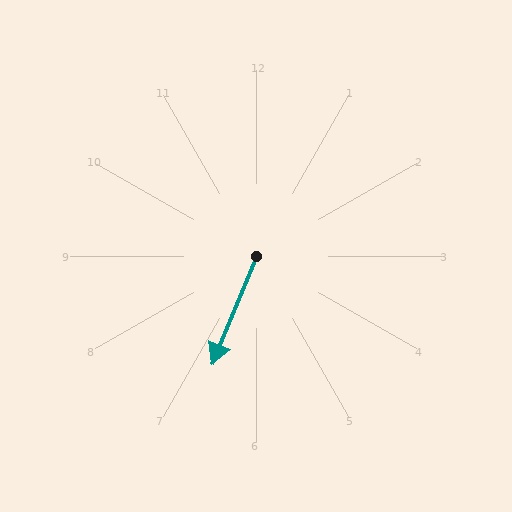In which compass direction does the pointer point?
South.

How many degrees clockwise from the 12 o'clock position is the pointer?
Approximately 202 degrees.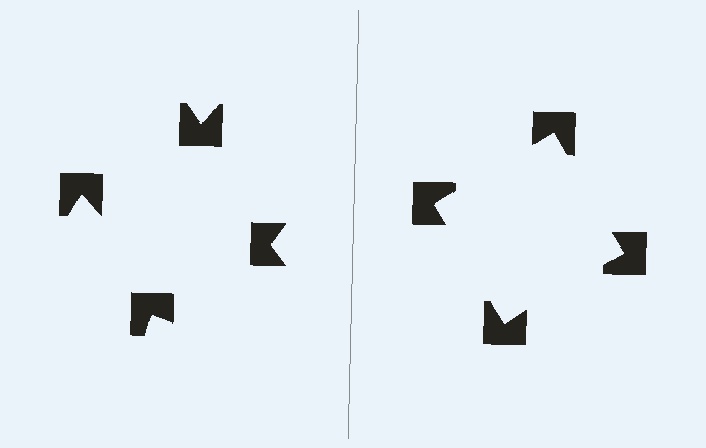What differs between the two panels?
The notched squares are positioned identically on both sides; only the wedge orientations differ. On the right they align to a square; on the left they are misaligned.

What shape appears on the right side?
An illusory square.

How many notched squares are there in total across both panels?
8 — 4 on each side.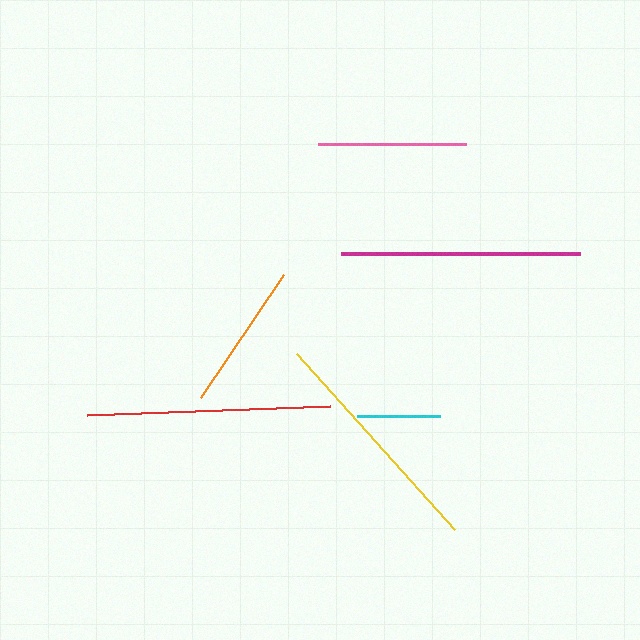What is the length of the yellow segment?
The yellow segment is approximately 237 pixels long.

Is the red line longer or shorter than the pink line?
The red line is longer than the pink line.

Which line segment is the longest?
The red line is the longest at approximately 243 pixels.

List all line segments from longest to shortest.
From longest to shortest: red, magenta, yellow, orange, pink, cyan.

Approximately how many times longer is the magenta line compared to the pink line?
The magenta line is approximately 1.6 times the length of the pink line.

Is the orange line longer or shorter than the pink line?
The orange line is longer than the pink line.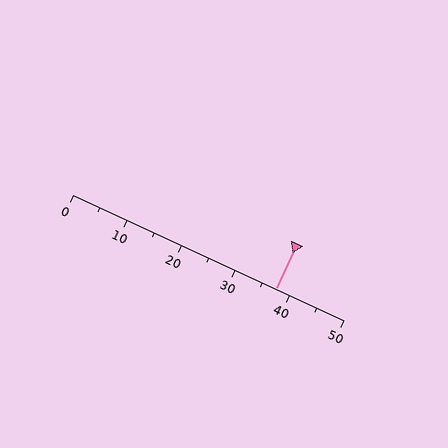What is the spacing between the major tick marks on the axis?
The major ticks are spaced 10 apart.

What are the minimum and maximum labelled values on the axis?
The axis runs from 0 to 50.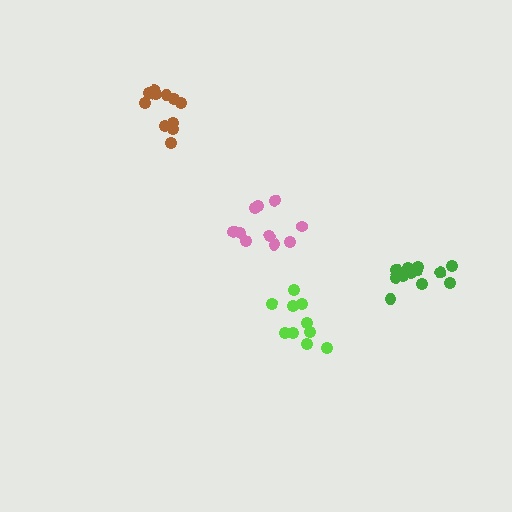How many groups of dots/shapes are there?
There are 4 groups.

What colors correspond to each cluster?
The clusters are colored: lime, pink, brown, green.